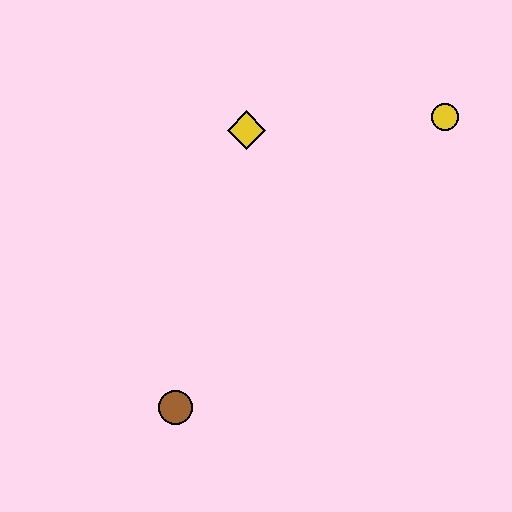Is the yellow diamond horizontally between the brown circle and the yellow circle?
Yes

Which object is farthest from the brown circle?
The yellow circle is farthest from the brown circle.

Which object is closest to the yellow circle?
The yellow diamond is closest to the yellow circle.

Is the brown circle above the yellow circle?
No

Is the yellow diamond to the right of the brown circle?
Yes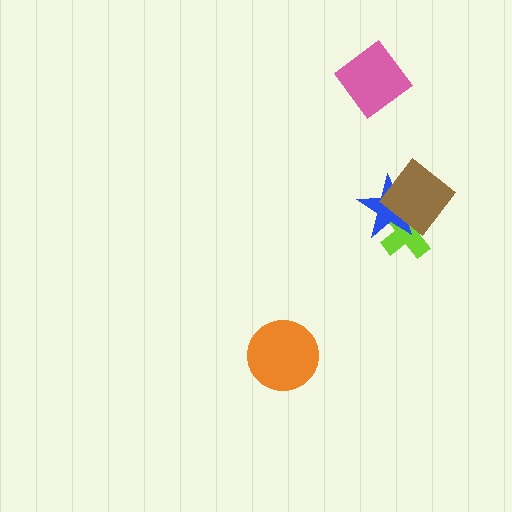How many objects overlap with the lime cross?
2 objects overlap with the lime cross.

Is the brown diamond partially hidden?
No, no other shape covers it.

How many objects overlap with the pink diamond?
0 objects overlap with the pink diamond.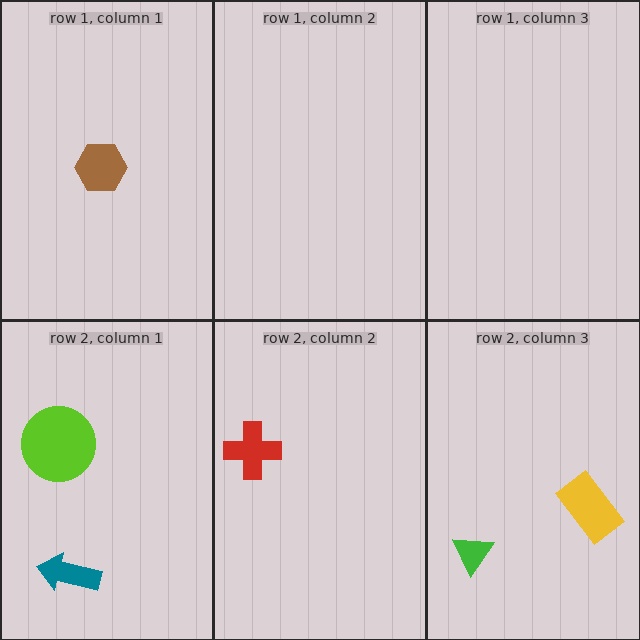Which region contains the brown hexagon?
The row 1, column 1 region.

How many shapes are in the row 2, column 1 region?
2.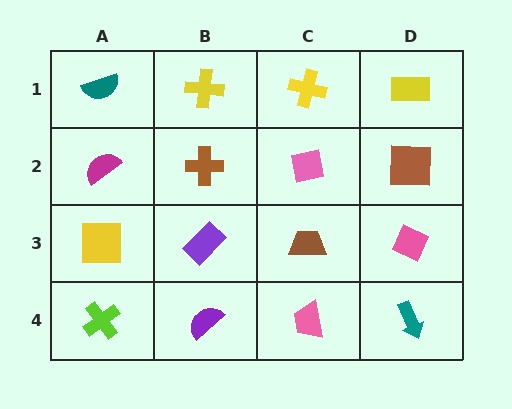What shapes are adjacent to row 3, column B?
A brown cross (row 2, column B), a purple semicircle (row 4, column B), a yellow square (row 3, column A), a brown trapezoid (row 3, column C).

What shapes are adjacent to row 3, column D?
A brown square (row 2, column D), a teal arrow (row 4, column D), a brown trapezoid (row 3, column C).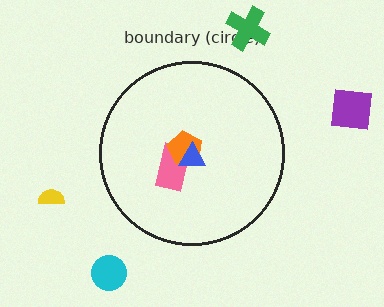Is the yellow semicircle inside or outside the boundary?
Outside.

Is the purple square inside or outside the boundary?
Outside.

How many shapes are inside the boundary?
3 inside, 4 outside.